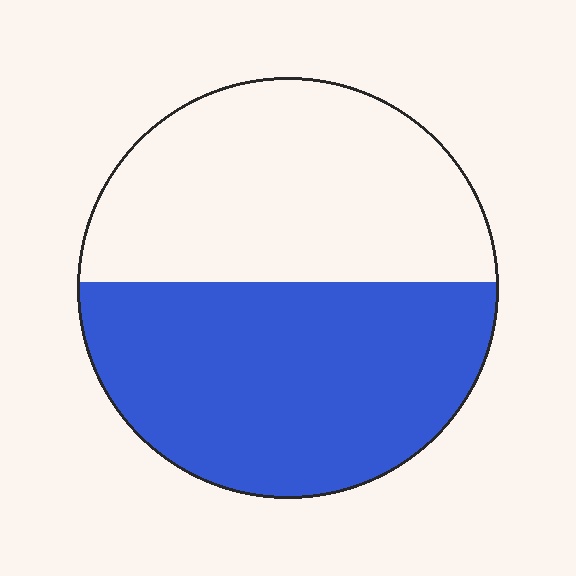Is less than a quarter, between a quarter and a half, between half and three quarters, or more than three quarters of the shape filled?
Between half and three quarters.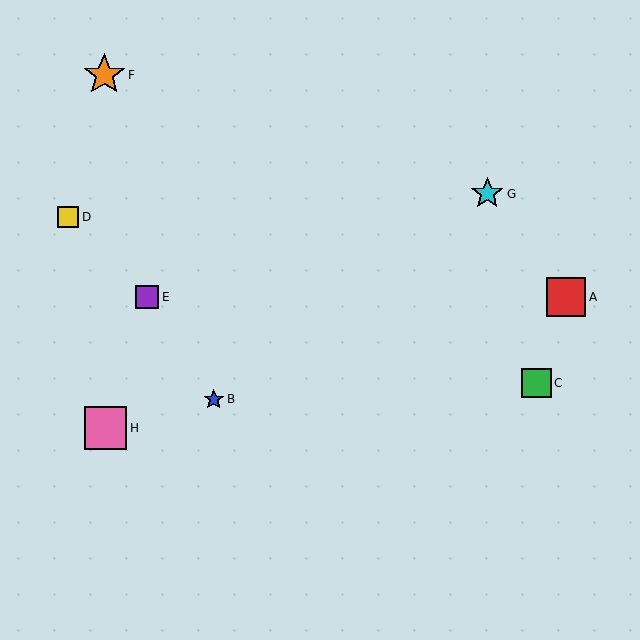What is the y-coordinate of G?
Object G is at y≈194.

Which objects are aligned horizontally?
Objects A, E are aligned horizontally.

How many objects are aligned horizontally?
2 objects (A, E) are aligned horizontally.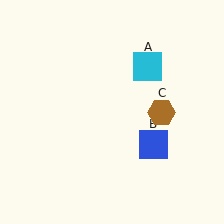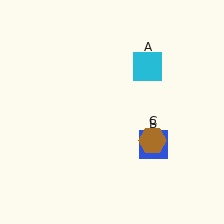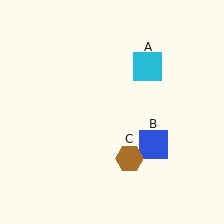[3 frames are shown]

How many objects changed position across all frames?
1 object changed position: brown hexagon (object C).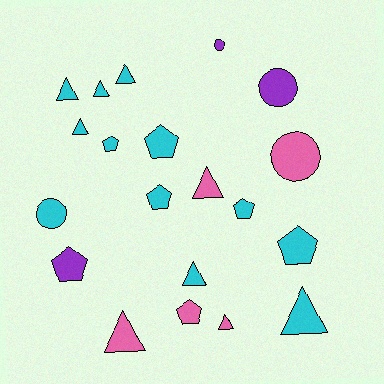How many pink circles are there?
There is 1 pink circle.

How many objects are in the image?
There are 20 objects.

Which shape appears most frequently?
Triangle, with 9 objects.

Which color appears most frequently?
Cyan, with 12 objects.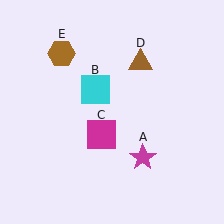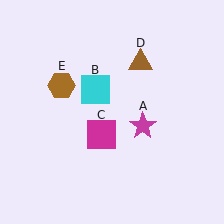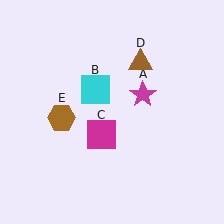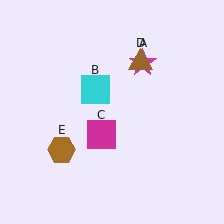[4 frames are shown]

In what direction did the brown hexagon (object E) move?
The brown hexagon (object E) moved down.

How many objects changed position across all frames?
2 objects changed position: magenta star (object A), brown hexagon (object E).